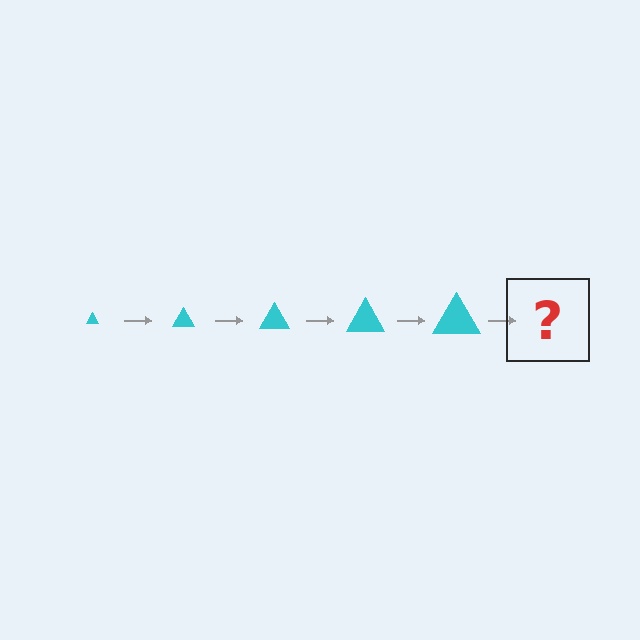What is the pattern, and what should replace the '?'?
The pattern is that the triangle gets progressively larger each step. The '?' should be a cyan triangle, larger than the previous one.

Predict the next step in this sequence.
The next step is a cyan triangle, larger than the previous one.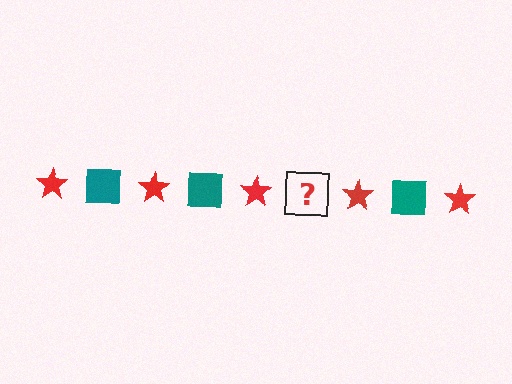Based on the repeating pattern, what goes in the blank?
The blank should be a teal square.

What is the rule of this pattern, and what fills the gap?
The rule is that the pattern alternates between red star and teal square. The gap should be filled with a teal square.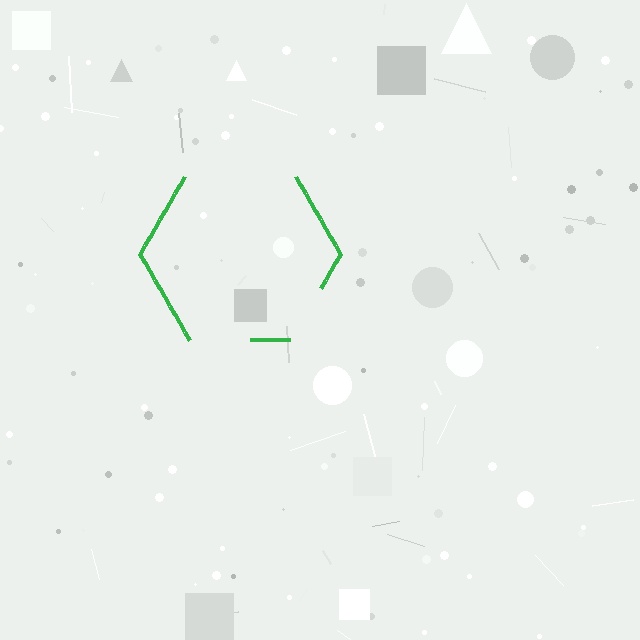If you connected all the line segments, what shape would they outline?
They would outline a hexagon.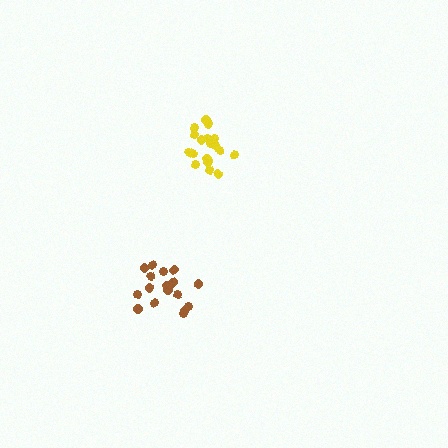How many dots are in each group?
Group 1: 18 dots, Group 2: 17 dots (35 total).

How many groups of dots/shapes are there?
There are 2 groups.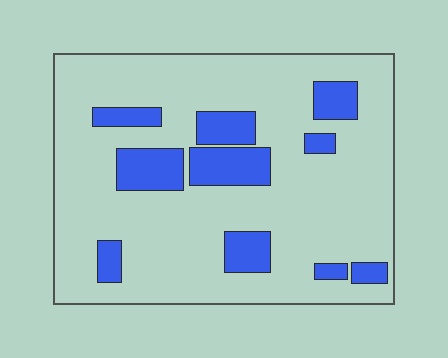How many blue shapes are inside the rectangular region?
10.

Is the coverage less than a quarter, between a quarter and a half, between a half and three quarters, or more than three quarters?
Less than a quarter.